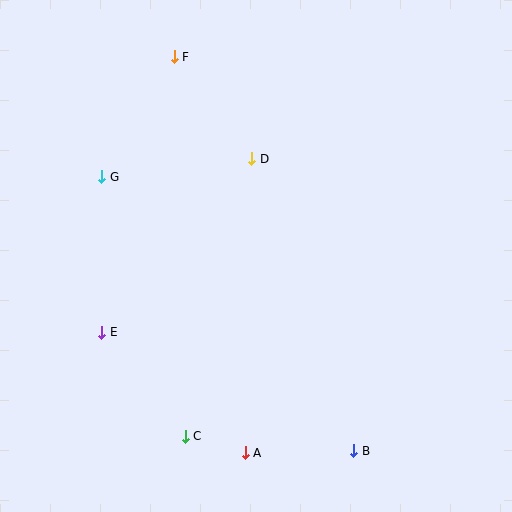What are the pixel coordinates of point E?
Point E is at (102, 332).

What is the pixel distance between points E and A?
The distance between E and A is 188 pixels.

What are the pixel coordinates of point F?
Point F is at (174, 57).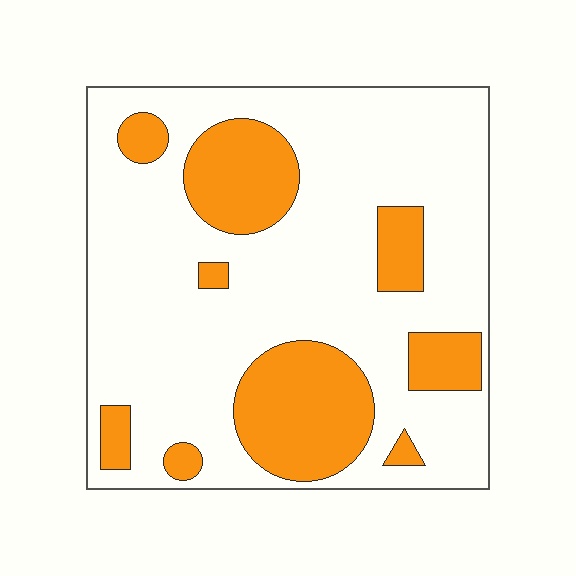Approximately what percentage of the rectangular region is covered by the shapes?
Approximately 25%.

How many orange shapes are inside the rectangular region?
9.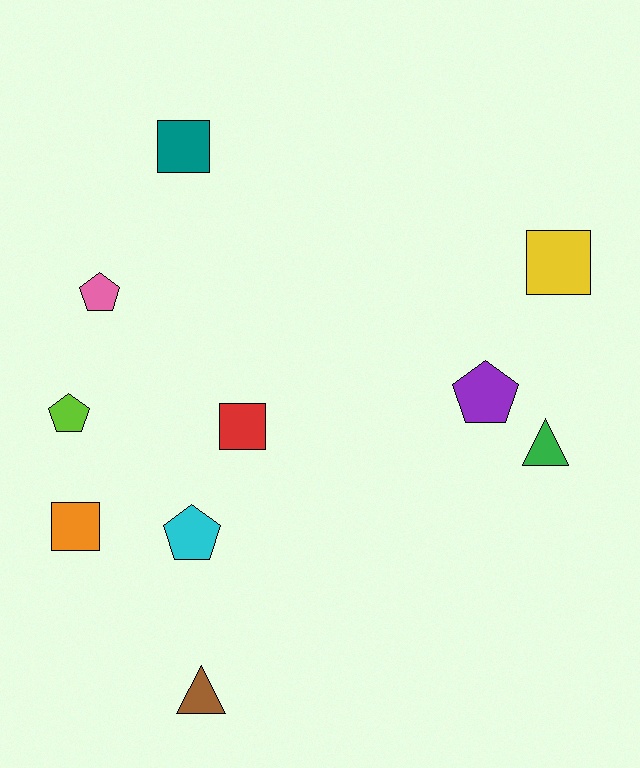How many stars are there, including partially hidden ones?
There are no stars.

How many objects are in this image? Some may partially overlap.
There are 10 objects.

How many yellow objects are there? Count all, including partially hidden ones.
There is 1 yellow object.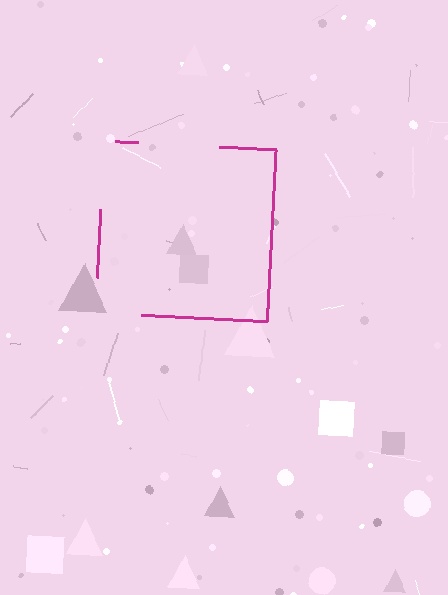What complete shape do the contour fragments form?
The contour fragments form a square.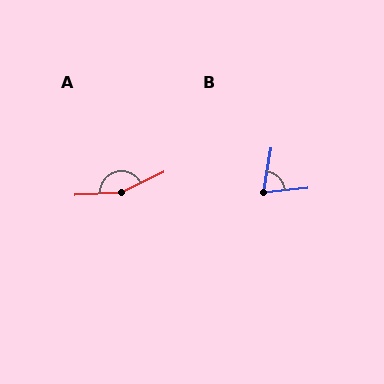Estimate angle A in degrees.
Approximately 158 degrees.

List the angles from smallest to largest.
B (74°), A (158°).